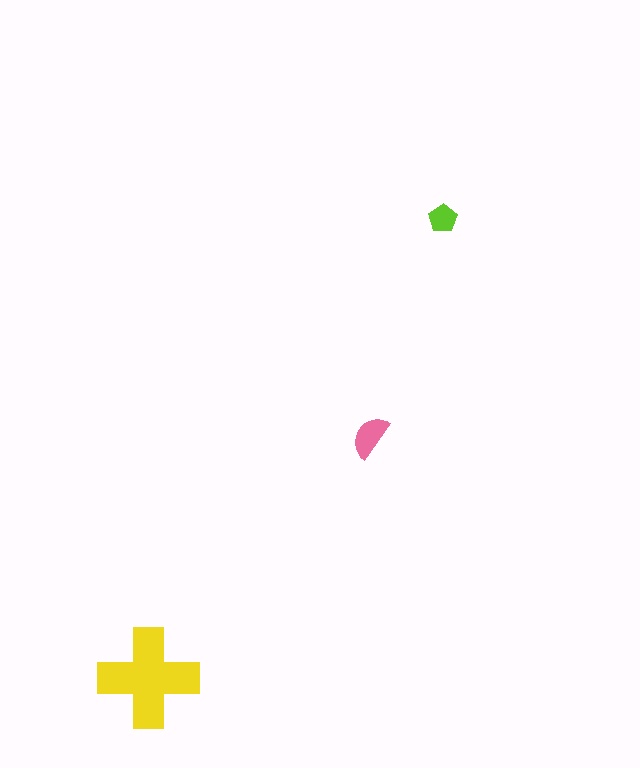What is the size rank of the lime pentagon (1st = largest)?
3rd.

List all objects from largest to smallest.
The yellow cross, the pink semicircle, the lime pentagon.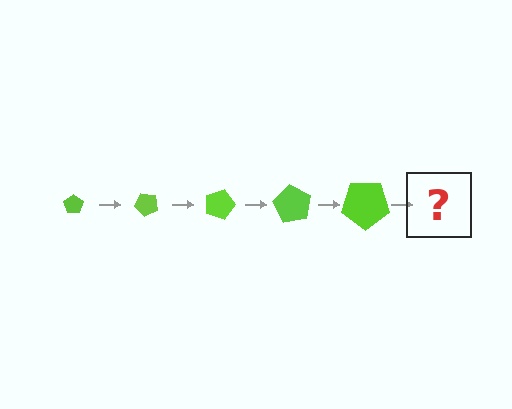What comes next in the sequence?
The next element should be a pentagon, larger than the previous one and rotated 225 degrees from the start.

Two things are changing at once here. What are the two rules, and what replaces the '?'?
The two rules are that the pentagon grows larger each step and it rotates 45 degrees each step. The '?' should be a pentagon, larger than the previous one and rotated 225 degrees from the start.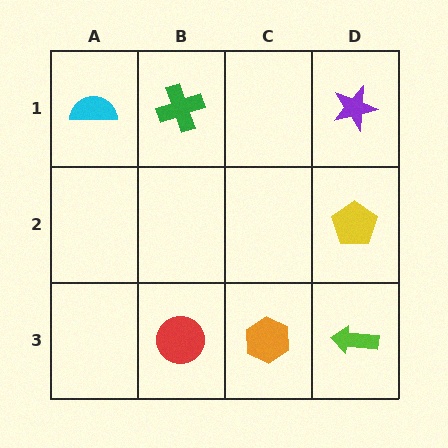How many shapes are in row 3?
3 shapes.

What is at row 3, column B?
A red circle.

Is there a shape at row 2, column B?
No, that cell is empty.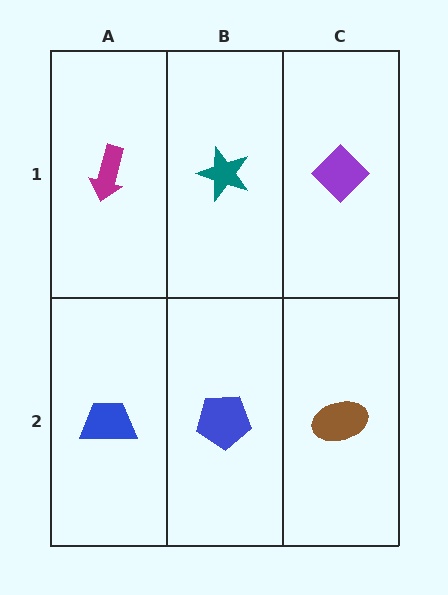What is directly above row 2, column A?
A magenta arrow.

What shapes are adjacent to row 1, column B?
A blue pentagon (row 2, column B), a magenta arrow (row 1, column A), a purple diamond (row 1, column C).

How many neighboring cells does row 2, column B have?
3.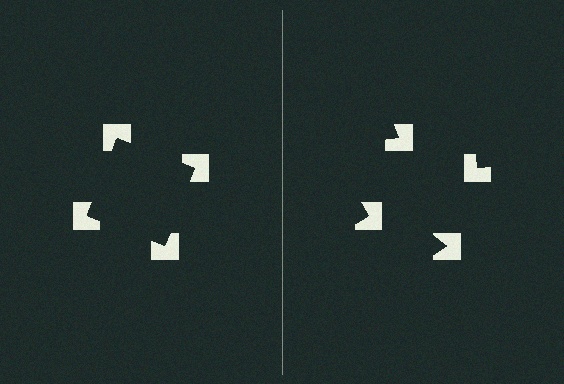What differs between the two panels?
The notched squares are positioned identically on both sides; only the wedge orientations differ. On the left they align to a square; on the right they are misaligned.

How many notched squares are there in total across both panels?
8 — 4 on each side.